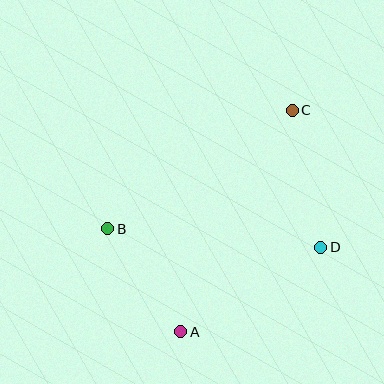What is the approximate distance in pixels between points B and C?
The distance between B and C is approximately 219 pixels.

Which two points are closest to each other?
Points A and B are closest to each other.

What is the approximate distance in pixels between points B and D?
The distance between B and D is approximately 214 pixels.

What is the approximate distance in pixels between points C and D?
The distance between C and D is approximately 140 pixels.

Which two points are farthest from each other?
Points A and C are farthest from each other.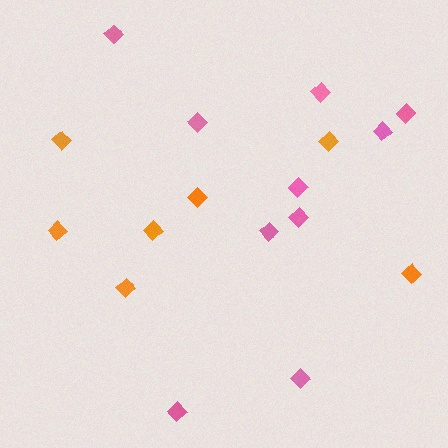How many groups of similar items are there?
There are 2 groups: one group of pink diamonds (10) and one group of orange diamonds (7).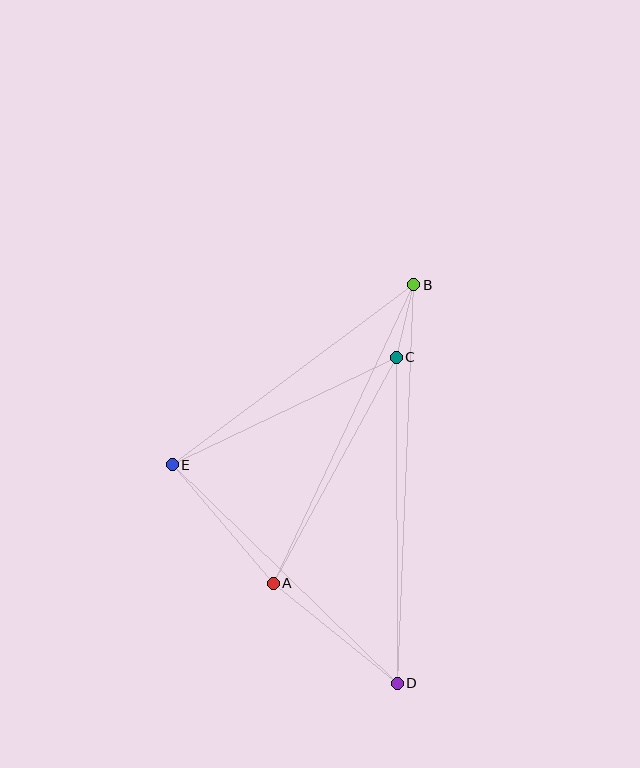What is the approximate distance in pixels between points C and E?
The distance between C and E is approximately 248 pixels.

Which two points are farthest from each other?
Points B and D are farthest from each other.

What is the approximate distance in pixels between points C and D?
The distance between C and D is approximately 326 pixels.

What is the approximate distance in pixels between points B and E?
The distance between B and E is approximately 301 pixels.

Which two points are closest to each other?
Points B and C are closest to each other.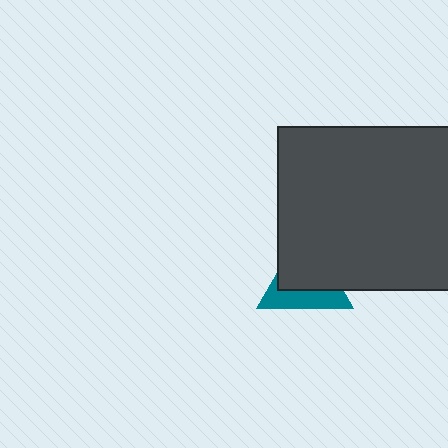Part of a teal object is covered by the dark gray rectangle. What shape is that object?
It is a triangle.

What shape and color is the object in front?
The object in front is a dark gray rectangle.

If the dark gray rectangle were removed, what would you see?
You would see the complete teal triangle.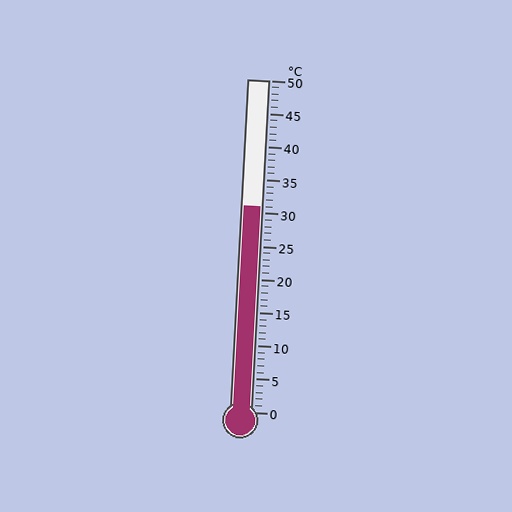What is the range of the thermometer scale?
The thermometer scale ranges from 0°C to 50°C.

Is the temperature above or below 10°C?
The temperature is above 10°C.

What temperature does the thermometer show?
The thermometer shows approximately 31°C.